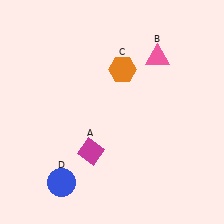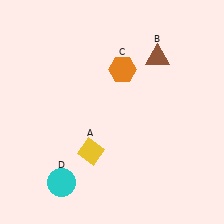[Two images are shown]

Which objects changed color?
A changed from magenta to yellow. B changed from pink to brown. D changed from blue to cyan.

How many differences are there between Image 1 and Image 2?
There are 3 differences between the two images.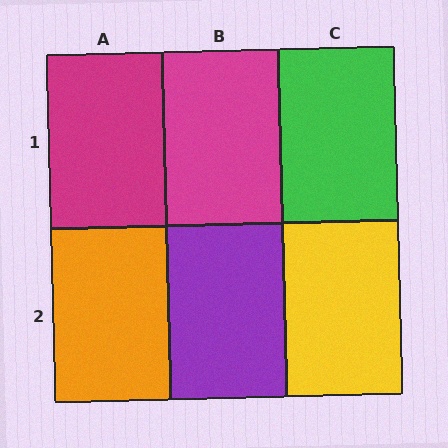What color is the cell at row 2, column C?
Yellow.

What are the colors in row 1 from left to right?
Magenta, magenta, green.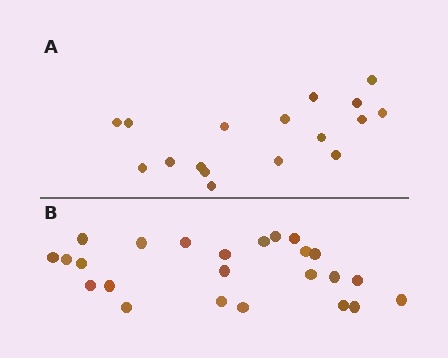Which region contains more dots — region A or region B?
Region B (the bottom region) has more dots.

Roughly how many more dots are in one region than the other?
Region B has roughly 8 or so more dots than region A.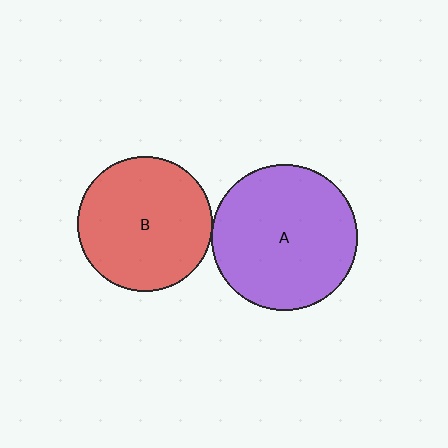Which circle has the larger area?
Circle A (purple).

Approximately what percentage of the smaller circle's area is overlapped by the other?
Approximately 5%.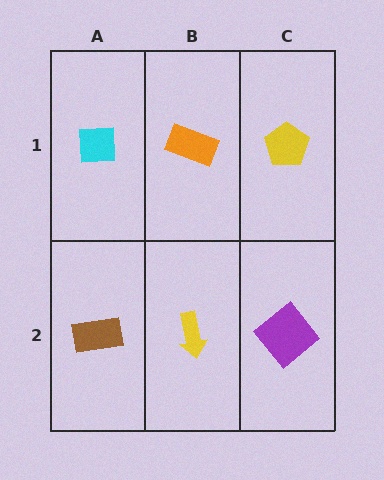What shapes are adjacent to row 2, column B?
An orange rectangle (row 1, column B), a brown rectangle (row 2, column A), a purple diamond (row 2, column C).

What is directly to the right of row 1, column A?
An orange rectangle.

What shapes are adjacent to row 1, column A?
A brown rectangle (row 2, column A), an orange rectangle (row 1, column B).